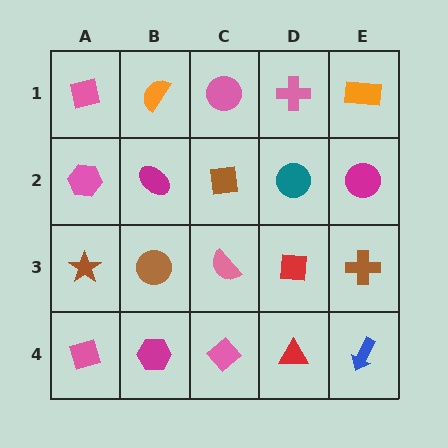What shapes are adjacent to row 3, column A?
A pink hexagon (row 2, column A), a pink diamond (row 4, column A), a brown circle (row 3, column B).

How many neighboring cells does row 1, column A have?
2.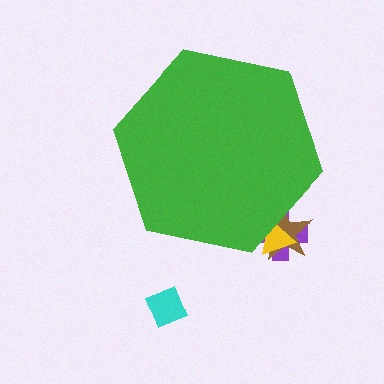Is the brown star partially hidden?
Yes, the brown star is partially hidden behind the green hexagon.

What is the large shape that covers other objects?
A green hexagon.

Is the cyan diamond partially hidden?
No, the cyan diamond is fully visible.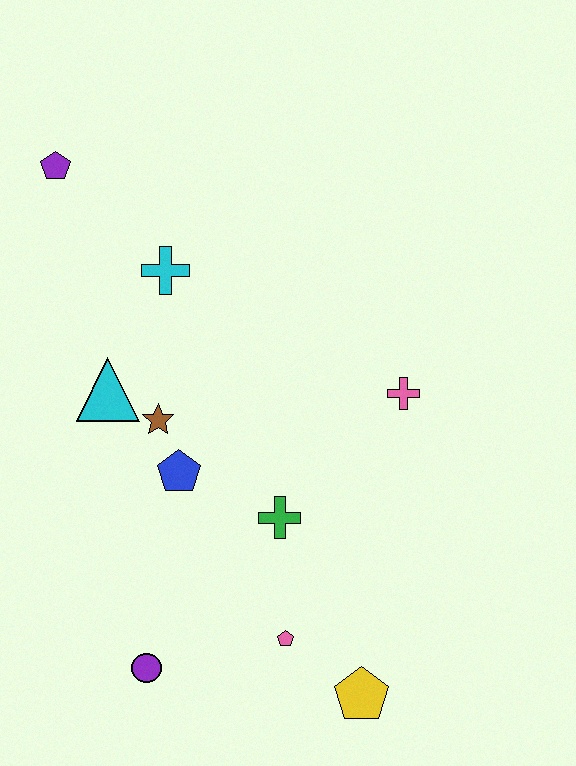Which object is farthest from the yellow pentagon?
The purple pentagon is farthest from the yellow pentagon.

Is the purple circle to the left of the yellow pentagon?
Yes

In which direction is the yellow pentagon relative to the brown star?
The yellow pentagon is below the brown star.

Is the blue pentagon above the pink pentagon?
Yes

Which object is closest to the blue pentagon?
The brown star is closest to the blue pentagon.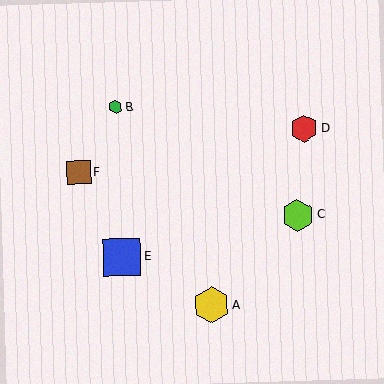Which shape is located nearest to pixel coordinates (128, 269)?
The blue square (labeled E) at (122, 257) is nearest to that location.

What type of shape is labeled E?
Shape E is a blue square.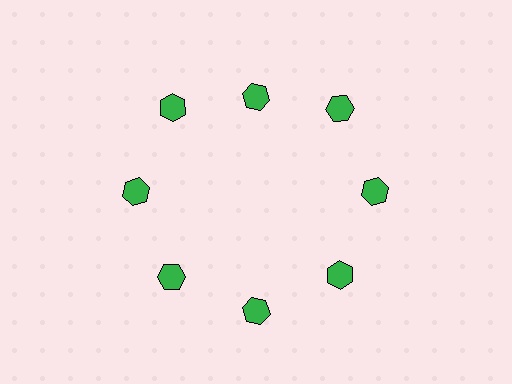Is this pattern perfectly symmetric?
No. The 8 green hexagons are arranged in a ring, but one element near the 12 o'clock position is pulled inward toward the center, breaking the 8-fold rotational symmetry.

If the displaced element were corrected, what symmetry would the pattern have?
It would have 8-fold rotational symmetry — the pattern would map onto itself every 45 degrees.